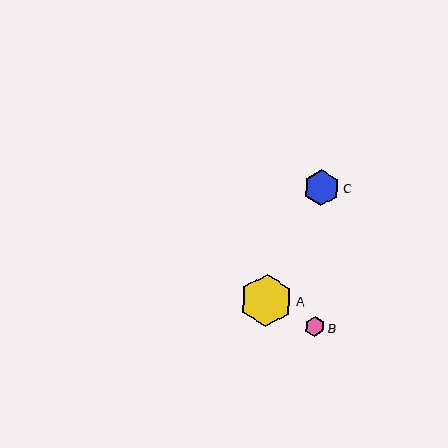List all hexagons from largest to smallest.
From largest to smallest: A, C, B.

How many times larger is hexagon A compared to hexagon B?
Hexagon A is approximately 2.7 times the size of hexagon B.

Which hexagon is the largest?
Hexagon A is the largest with a size of approximately 52 pixels.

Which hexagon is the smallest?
Hexagon B is the smallest with a size of approximately 20 pixels.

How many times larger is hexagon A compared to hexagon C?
Hexagon A is approximately 1.4 times the size of hexagon C.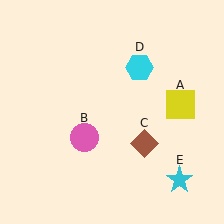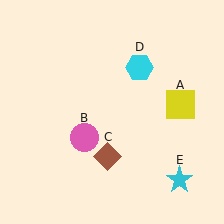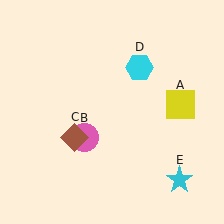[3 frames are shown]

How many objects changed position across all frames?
1 object changed position: brown diamond (object C).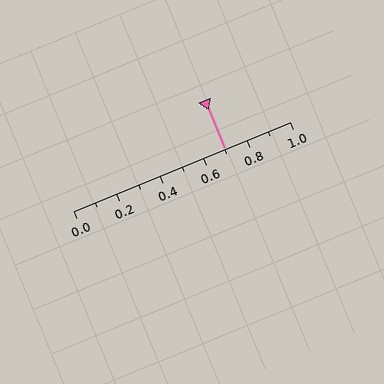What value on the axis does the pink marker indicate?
The marker indicates approximately 0.7.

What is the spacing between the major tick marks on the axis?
The major ticks are spaced 0.2 apart.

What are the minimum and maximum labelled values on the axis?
The axis runs from 0.0 to 1.0.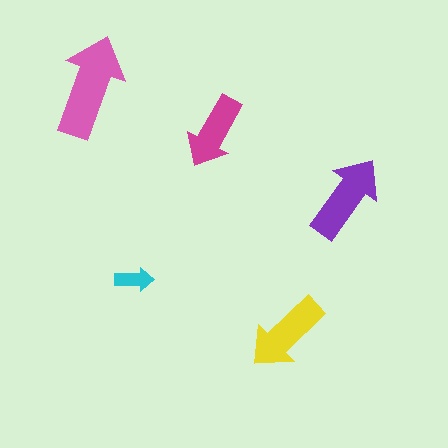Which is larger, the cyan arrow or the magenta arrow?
The magenta one.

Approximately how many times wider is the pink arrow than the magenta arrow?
About 1.5 times wider.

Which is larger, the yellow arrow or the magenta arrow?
The yellow one.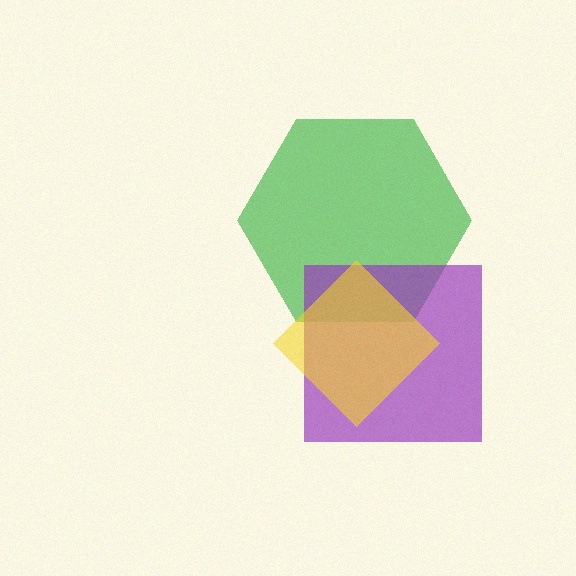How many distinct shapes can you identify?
There are 3 distinct shapes: a green hexagon, a purple square, a yellow diamond.